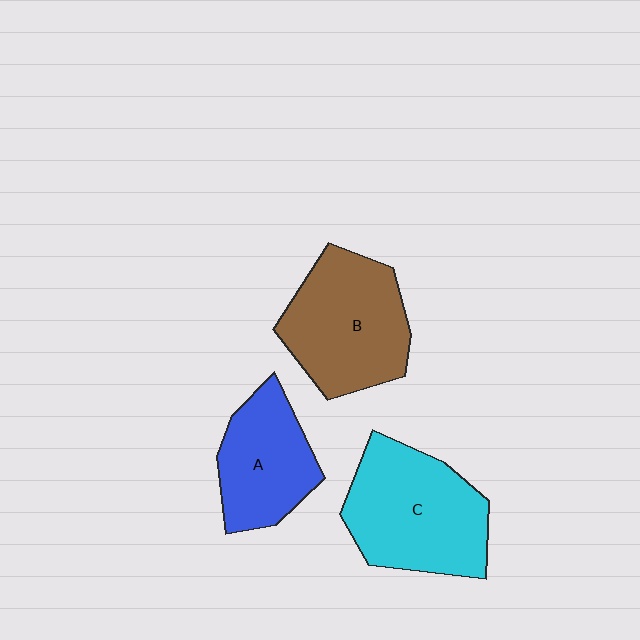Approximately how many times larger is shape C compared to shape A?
Approximately 1.4 times.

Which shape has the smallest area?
Shape A (blue).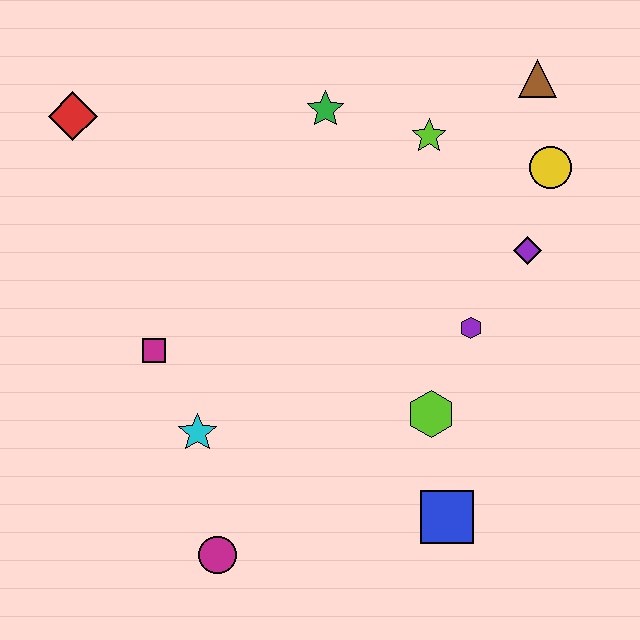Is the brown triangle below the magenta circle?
No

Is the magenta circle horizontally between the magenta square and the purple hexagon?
Yes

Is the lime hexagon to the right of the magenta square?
Yes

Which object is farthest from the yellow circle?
The magenta circle is farthest from the yellow circle.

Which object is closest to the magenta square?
The cyan star is closest to the magenta square.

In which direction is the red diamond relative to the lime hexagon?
The red diamond is to the left of the lime hexagon.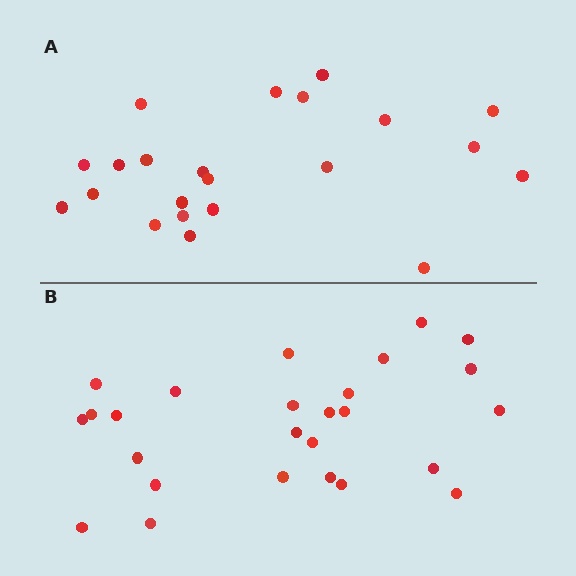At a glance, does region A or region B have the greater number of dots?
Region B (the bottom region) has more dots.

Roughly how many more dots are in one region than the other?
Region B has about 4 more dots than region A.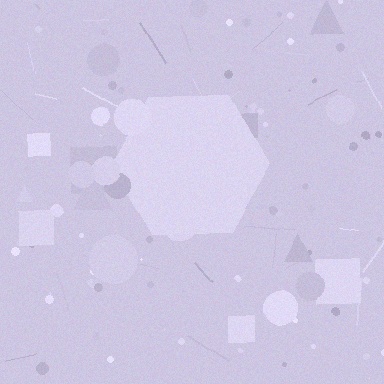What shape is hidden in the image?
A hexagon is hidden in the image.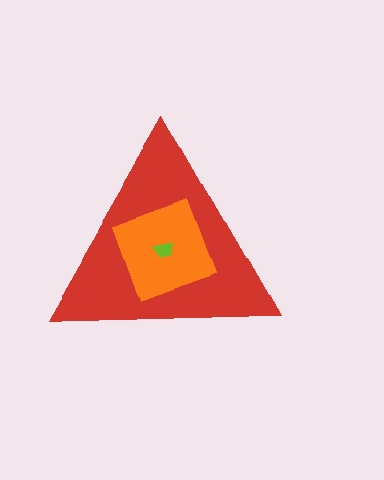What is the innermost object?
The lime trapezoid.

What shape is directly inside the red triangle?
The orange square.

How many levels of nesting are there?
3.